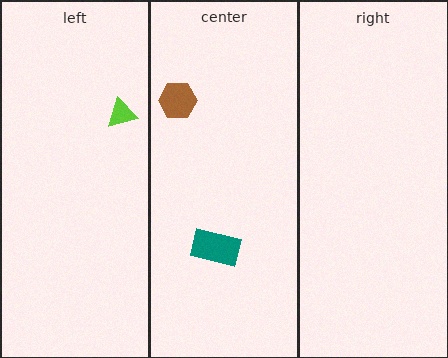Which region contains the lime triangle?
The left region.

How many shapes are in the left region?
1.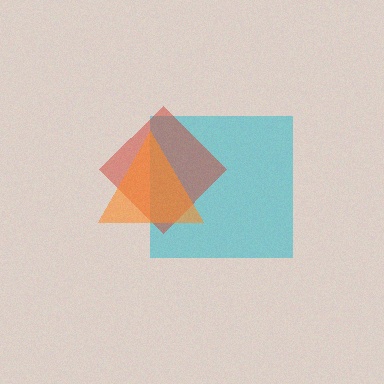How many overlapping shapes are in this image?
There are 3 overlapping shapes in the image.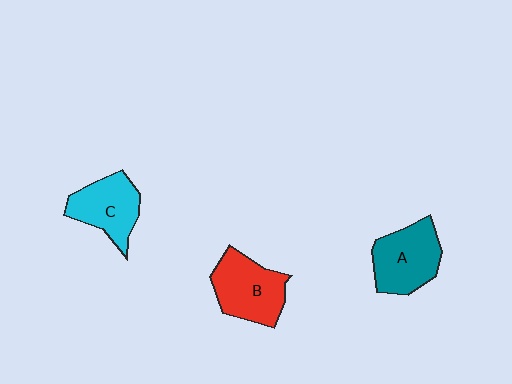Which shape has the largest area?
Shape B (red).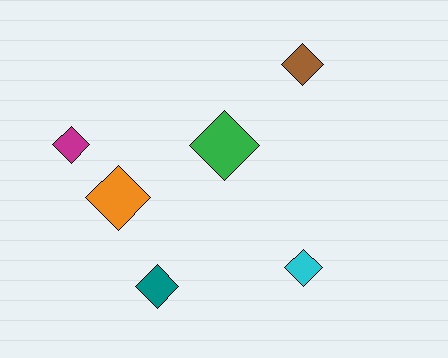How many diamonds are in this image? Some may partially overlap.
There are 6 diamonds.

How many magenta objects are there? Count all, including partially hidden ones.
There is 1 magenta object.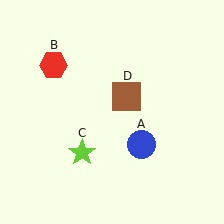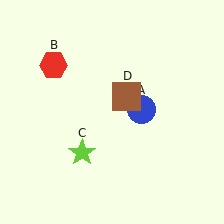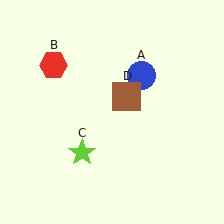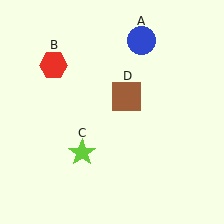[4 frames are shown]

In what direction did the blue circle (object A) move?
The blue circle (object A) moved up.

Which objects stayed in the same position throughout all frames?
Red hexagon (object B) and lime star (object C) and brown square (object D) remained stationary.